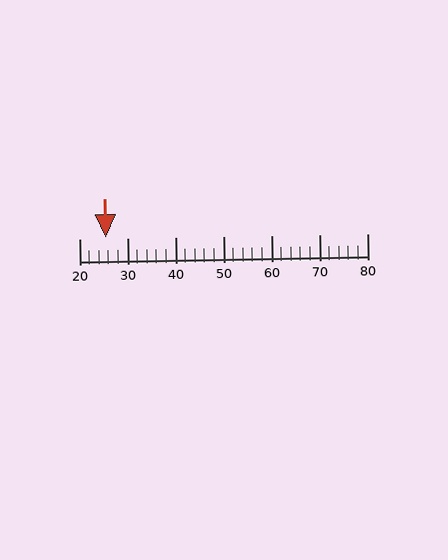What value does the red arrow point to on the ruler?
The red arrow points to approximately 26.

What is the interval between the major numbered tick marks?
The major tick marks are spaced 10 units apart.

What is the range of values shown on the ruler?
The ruler shows values from 20 to 80.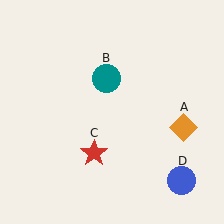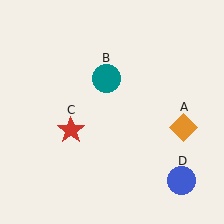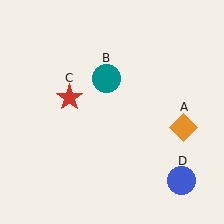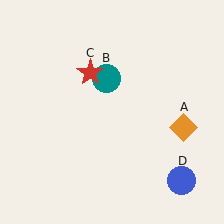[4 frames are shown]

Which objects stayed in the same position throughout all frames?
Orange diamond (object A) and teal circle (object B) and blue circle (object D) remained stationary.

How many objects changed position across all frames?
1 object changed position: red star (object C).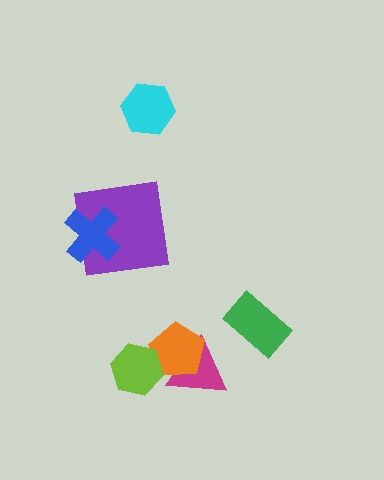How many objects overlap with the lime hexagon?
1 object overlaps with the lime hexagon.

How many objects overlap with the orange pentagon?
2 objects overlap with the orange pentagon.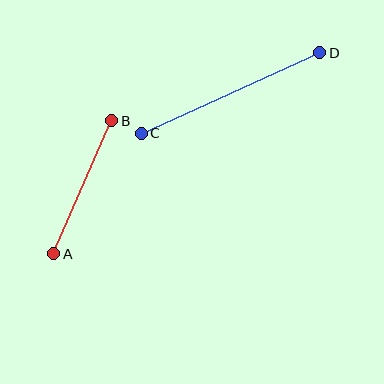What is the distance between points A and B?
The distance is approximately 145 pixels.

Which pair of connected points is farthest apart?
Points C and D are farthest apart.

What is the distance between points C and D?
The distance is approximately 196 pixels.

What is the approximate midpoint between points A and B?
The midpoint is at approximately (83, 187) pixels.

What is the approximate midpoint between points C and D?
The midpoint is at approximately (231, 93) pixels.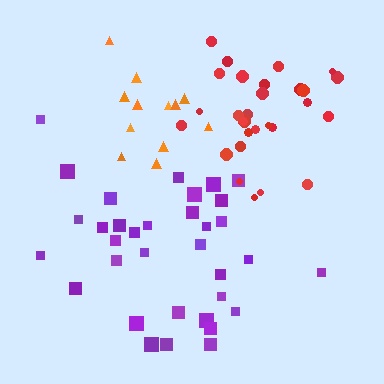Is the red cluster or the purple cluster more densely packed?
Red.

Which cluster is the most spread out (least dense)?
Purple.